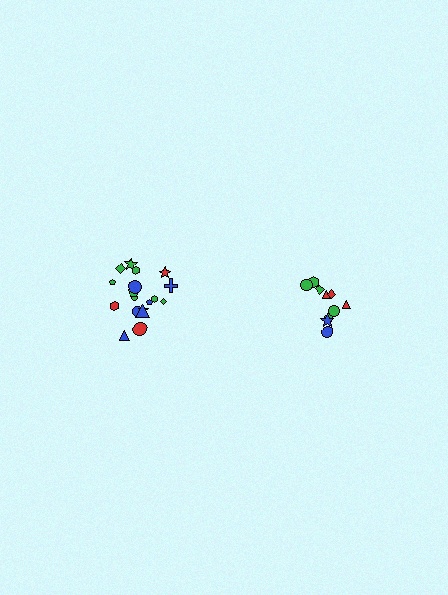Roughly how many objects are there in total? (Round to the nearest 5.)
Roughly 30 objects in total.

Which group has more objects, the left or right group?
The left group.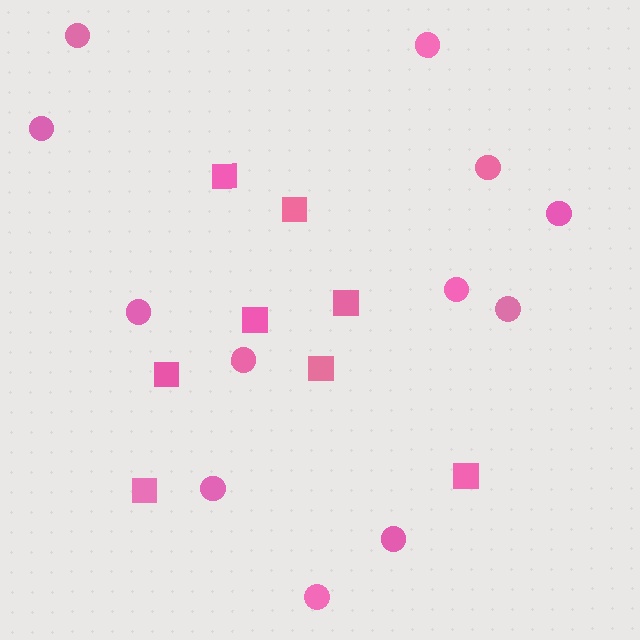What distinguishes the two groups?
There are 2 groups: one group of circles (12) and one group of squares (8).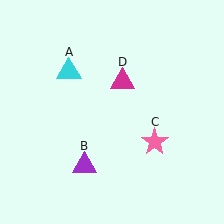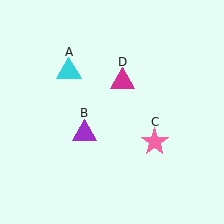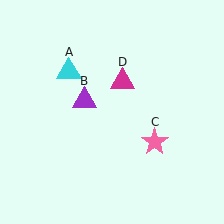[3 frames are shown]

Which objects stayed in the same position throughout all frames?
Cyan triangle (object A) and pink star (object C) and magenta triangle (object D) remained stationary.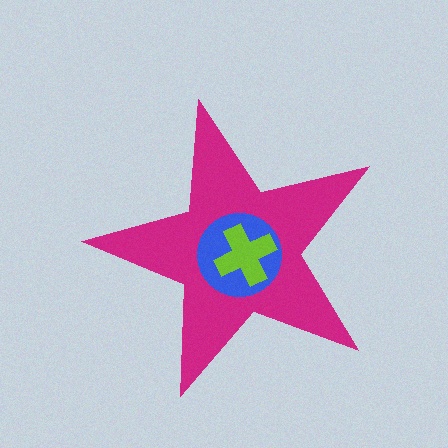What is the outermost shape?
The magenta star.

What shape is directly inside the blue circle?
The lime cross.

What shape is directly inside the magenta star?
The blue circle.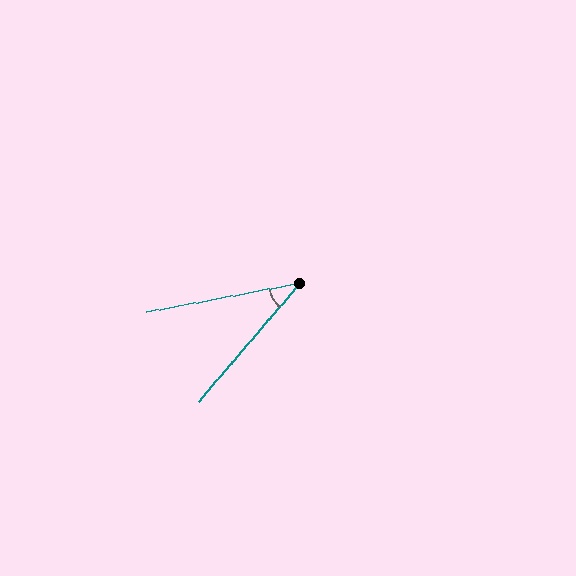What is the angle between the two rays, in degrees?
Approximately 39 degrees.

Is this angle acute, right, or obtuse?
It is acute.